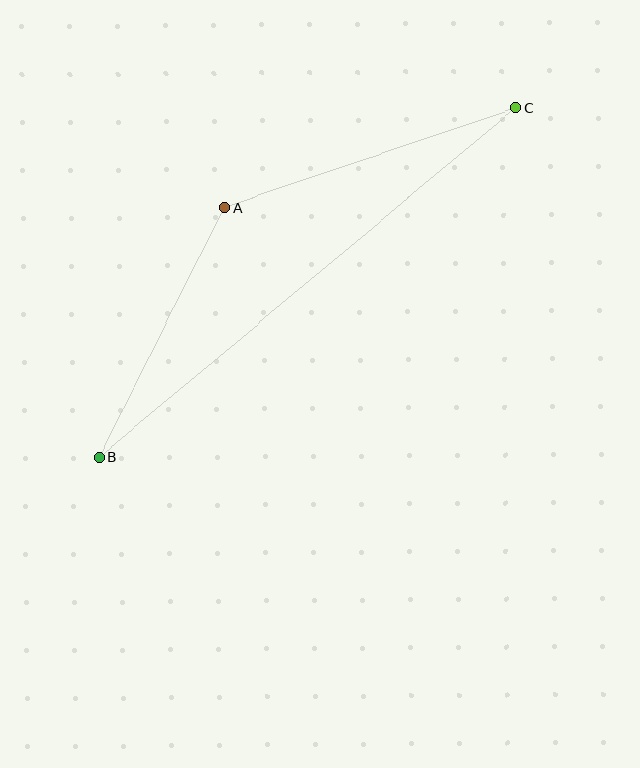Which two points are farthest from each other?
Points B and C are farthest from each other.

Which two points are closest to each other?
Points A and B are closest to each other.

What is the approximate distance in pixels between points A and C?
The distance between A and C is approximately 308 pixels.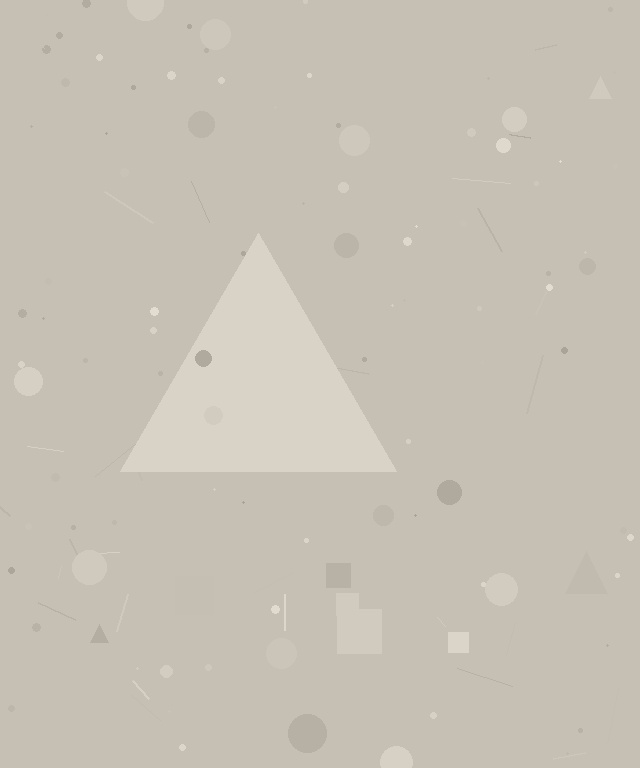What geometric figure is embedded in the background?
A triangle is embedded in the background.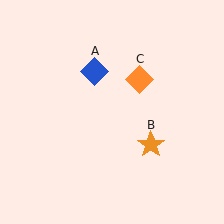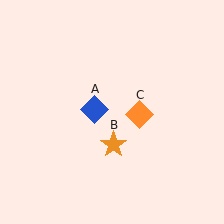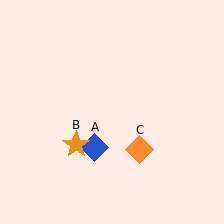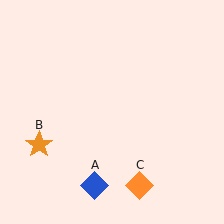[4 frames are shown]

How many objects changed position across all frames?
3 objects changed position: blue diamond (object A), orange star (object B), orange diamond (object C).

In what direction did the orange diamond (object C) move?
The orange diamond (object C) moved down.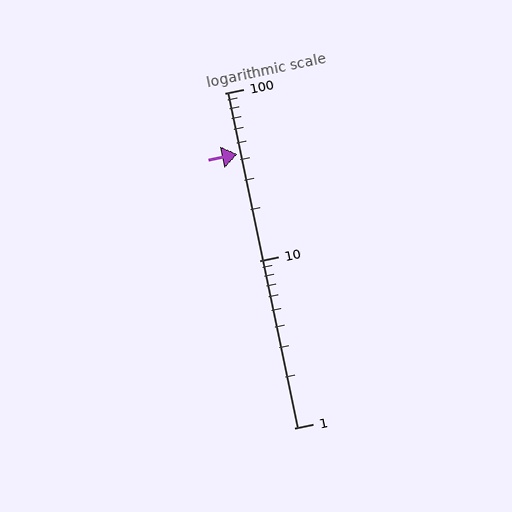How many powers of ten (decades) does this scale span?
The scale spans 2 decades, from 1 to 100.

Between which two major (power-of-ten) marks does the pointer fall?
The pointer is between 10 and 100.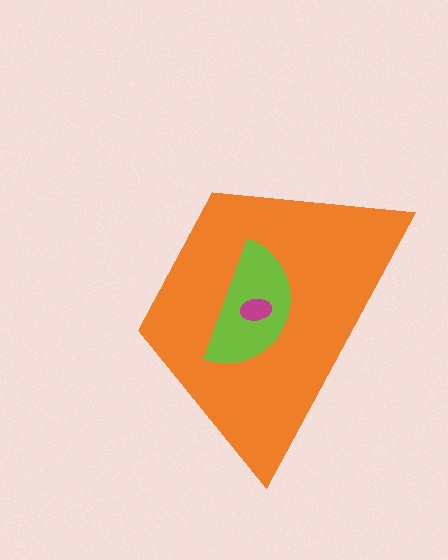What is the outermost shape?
The orange trapezoid.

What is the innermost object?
The magenta ellipse.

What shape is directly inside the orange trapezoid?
The lime semicircle.